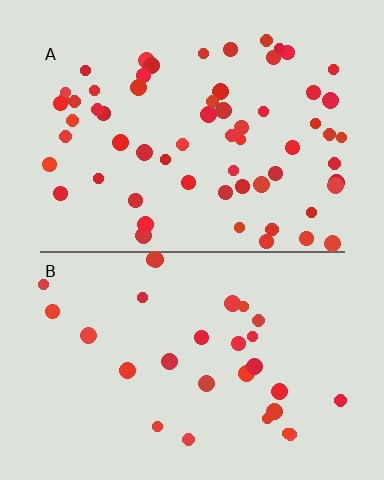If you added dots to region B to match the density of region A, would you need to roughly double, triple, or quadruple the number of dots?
Approximately double.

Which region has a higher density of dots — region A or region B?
A (the top).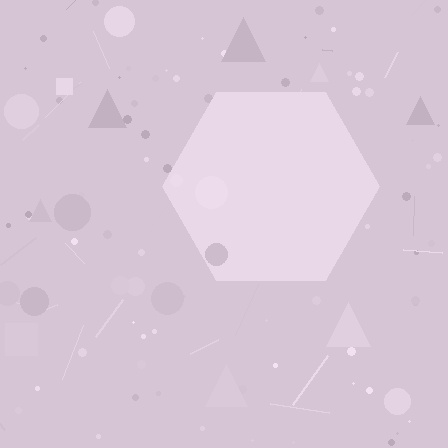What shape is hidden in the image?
A hexagon is hidden in the image.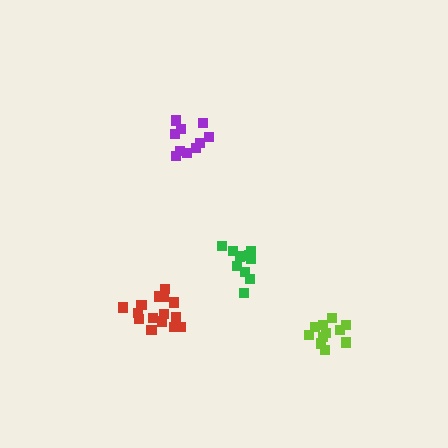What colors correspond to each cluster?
The clusters are colored: purple, lime, red, green.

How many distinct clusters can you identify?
There are 4 distinct clusters.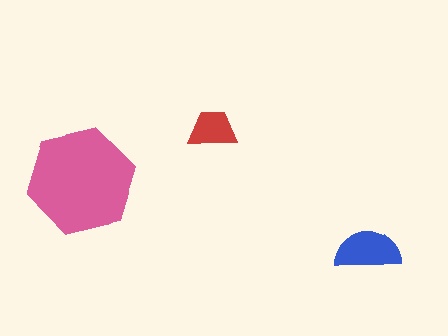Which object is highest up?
The red trapezoid is topmost.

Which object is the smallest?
The red trapezoid.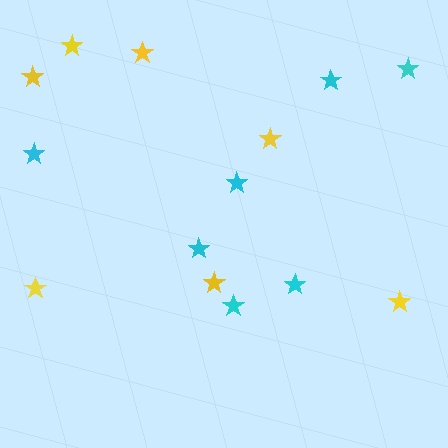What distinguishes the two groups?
There are 2 groups: one group of yellow stars (7) and one group of cyan stars (7).